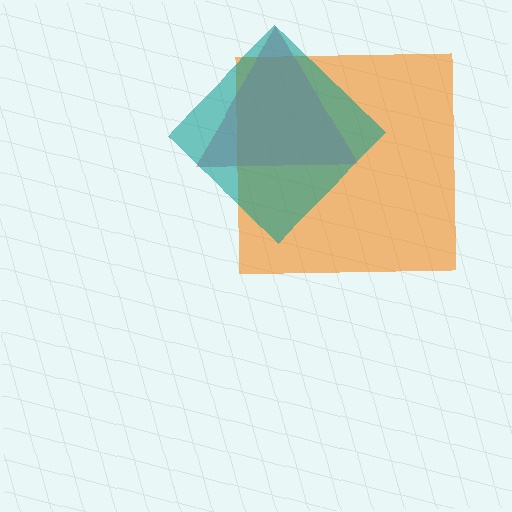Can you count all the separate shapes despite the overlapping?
Yes, there are 3 separate shapes.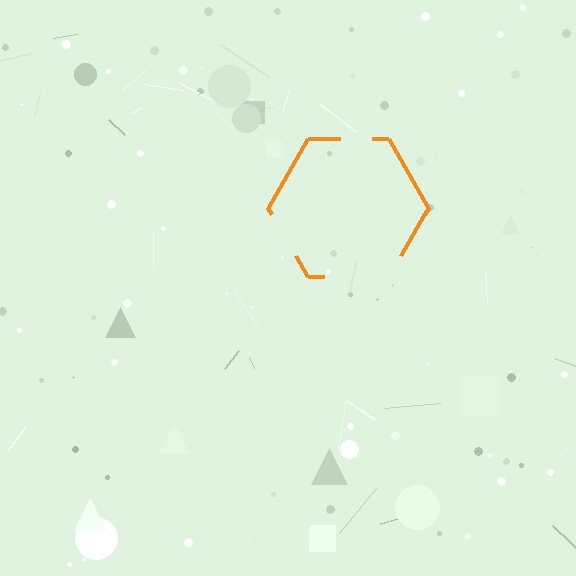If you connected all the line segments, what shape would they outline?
They would outline a hexagon.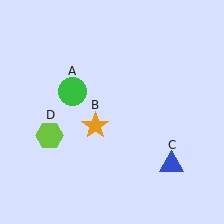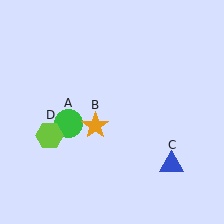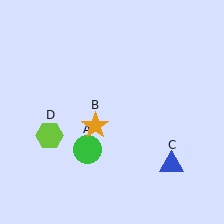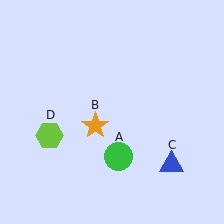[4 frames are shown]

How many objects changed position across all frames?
1 object changed position: green circle (object A).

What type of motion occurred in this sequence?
The green circle (object A) rotated counterclockwise around the center of the scene.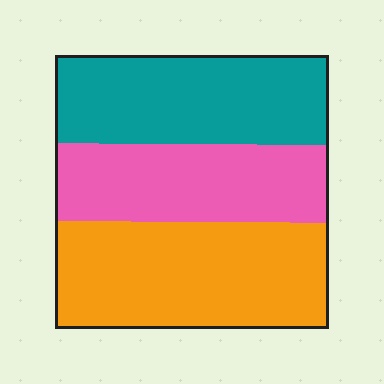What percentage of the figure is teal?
Teal takes up about one third (1/3) of the figure.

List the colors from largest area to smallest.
From largest to smallest: orange, teal, pink.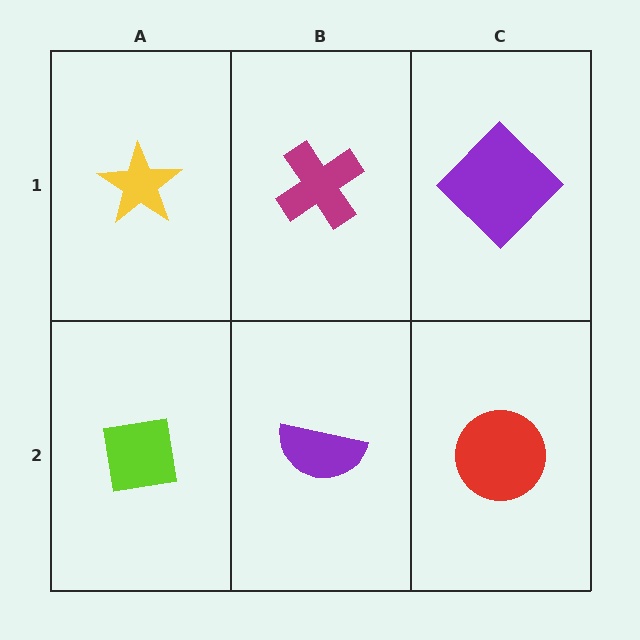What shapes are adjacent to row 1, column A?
A lime square (row 2, column A), a magenta cross (row 1, column B).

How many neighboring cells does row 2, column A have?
2.